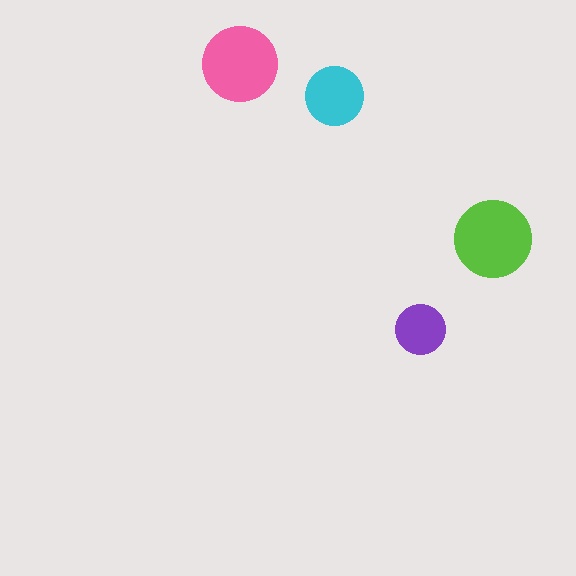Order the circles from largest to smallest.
the lime one, the pink one, the cyan one, the purple one.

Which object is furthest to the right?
The lime circle is rightmost.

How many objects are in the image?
There are 4 objects in the image.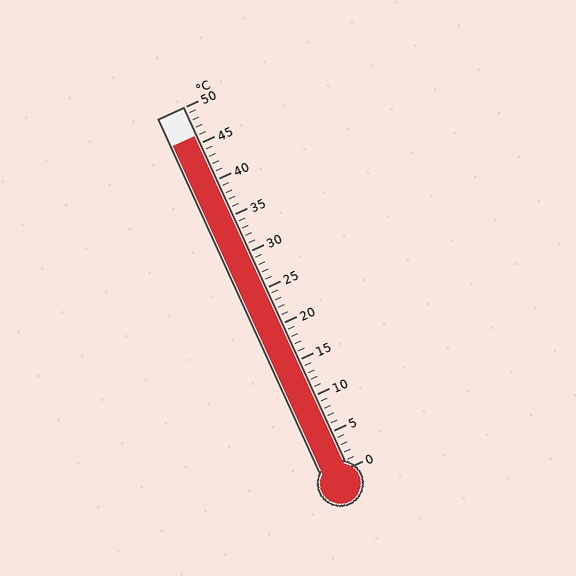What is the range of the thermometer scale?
The thermometer scale ranges from 0°C to 50°C.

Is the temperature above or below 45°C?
The temperature is above 45°C.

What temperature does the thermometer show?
The thermometer shows approximately 46°C.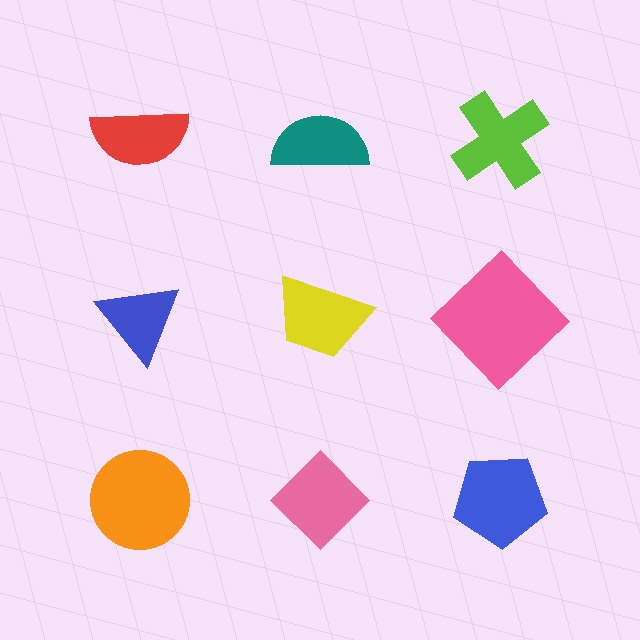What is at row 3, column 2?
A pink diamond.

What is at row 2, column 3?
A pink diamond.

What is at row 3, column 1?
An orange circle.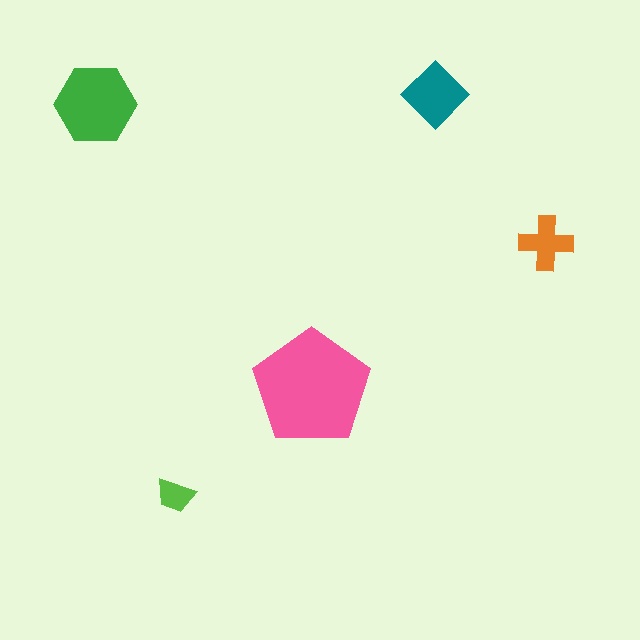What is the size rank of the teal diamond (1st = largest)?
3rd.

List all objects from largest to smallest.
The pink pentagon, the green hexagon, the teal diamond, the orange cross, the lime trapezoid.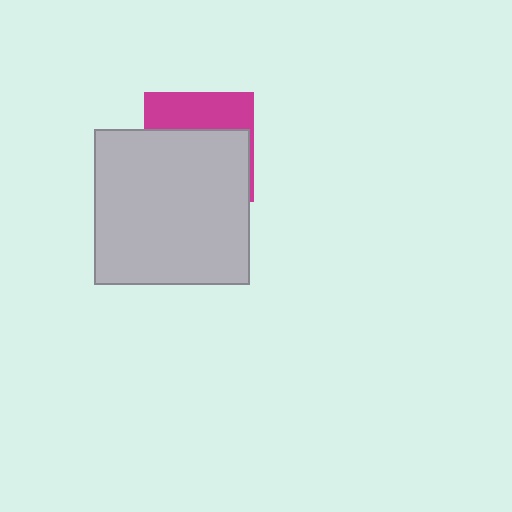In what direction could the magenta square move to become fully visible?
The magenta square could move up. That would shift it out from behind the light gray square entirely.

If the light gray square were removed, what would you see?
You would see the complete magenta square.